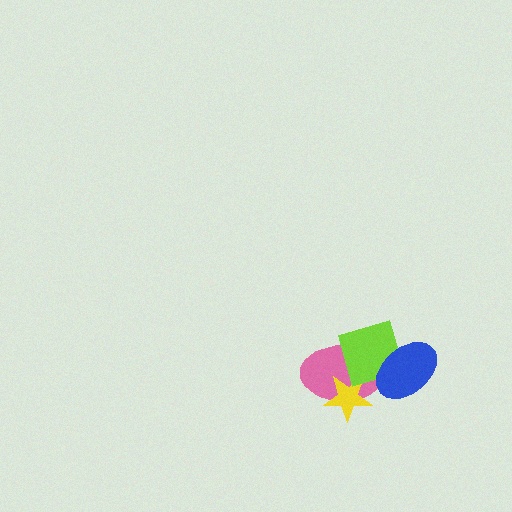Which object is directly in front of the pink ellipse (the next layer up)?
The yellow star is directly in front of the pink ellipse.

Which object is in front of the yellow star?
The lime diamond is in front of the yellow star.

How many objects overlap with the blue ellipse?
2 objects overlap with the blue ellipse.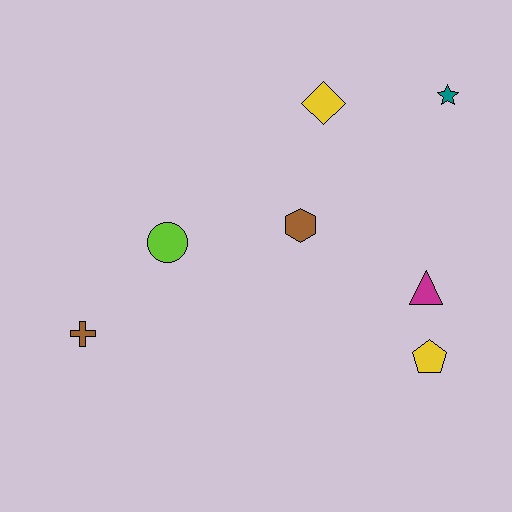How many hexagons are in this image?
There is 1 hexagon.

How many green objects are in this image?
There are no green objects.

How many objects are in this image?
There are 7 objects.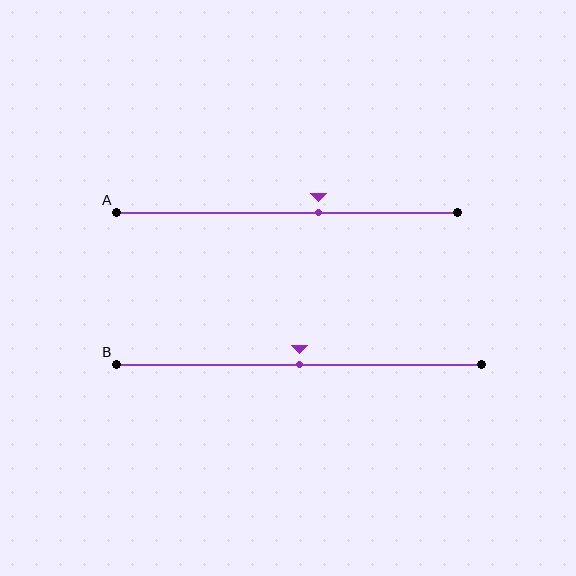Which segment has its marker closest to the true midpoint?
Segment B has its marker closest to the true midpoint.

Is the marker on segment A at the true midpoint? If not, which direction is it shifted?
No, the marker on segment A is shifted to the right by about 9% of the segment length.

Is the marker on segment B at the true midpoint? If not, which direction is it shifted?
Yes, the marker on segment B is at the true midpoint.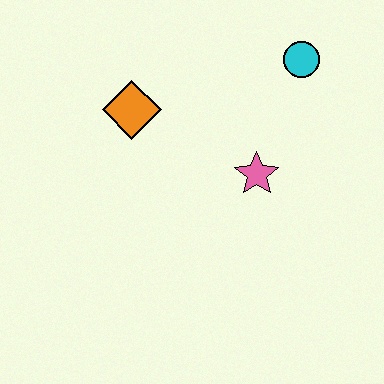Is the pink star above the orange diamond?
No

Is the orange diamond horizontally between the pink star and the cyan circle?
No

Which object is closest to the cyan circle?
The pink star is closest to the cyan circle.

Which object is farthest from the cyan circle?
The orange diamond is farthest from the cyan circle.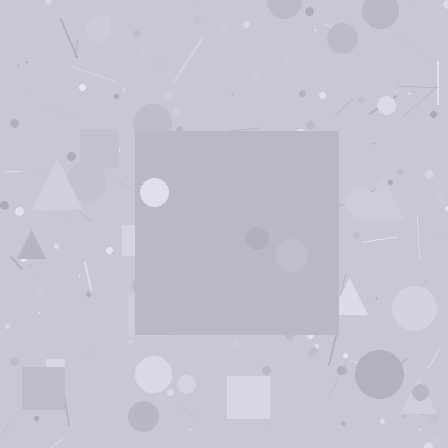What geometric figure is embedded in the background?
A square is embedded in the background.